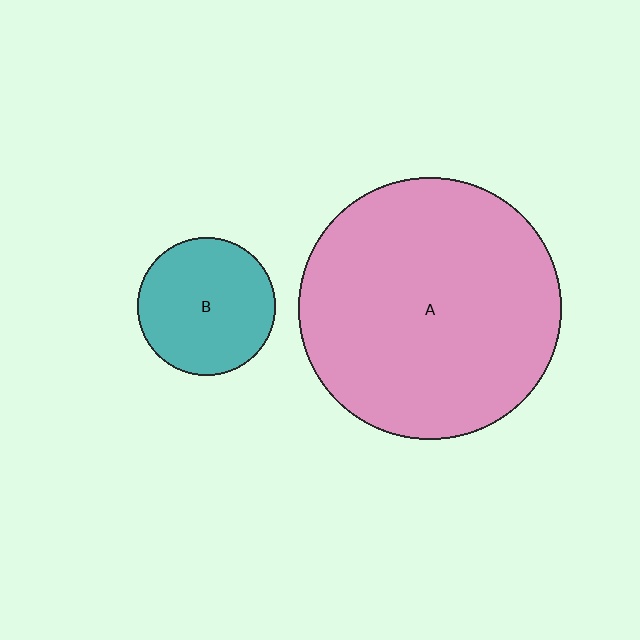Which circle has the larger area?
Circle A (pink).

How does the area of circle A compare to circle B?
Approximately 3.6 times.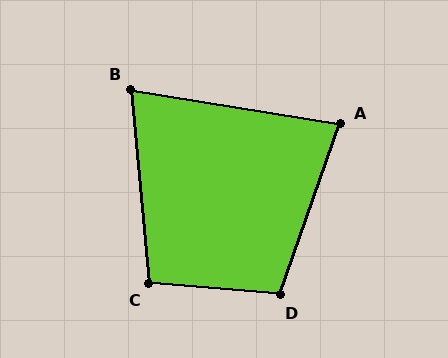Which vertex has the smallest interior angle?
B, at approximately 76 degrees.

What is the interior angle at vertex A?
Approximately 80 degrees (acute).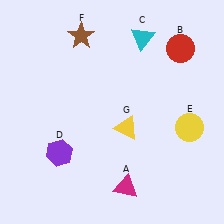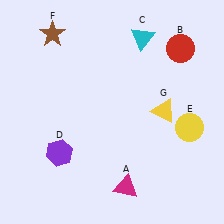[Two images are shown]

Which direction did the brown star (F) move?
The brown star (F) moved left.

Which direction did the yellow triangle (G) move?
The yellow triangle (G) moved right.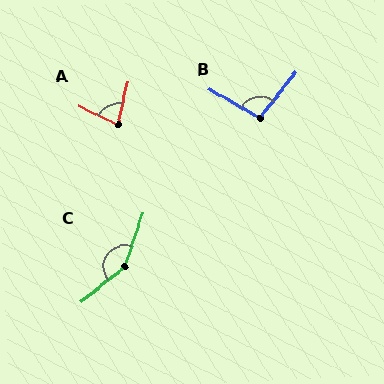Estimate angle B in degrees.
Approximately 98 degrees.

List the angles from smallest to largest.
A (77°), B (98°), C (147°).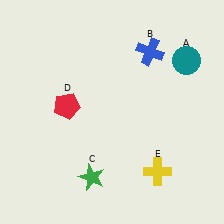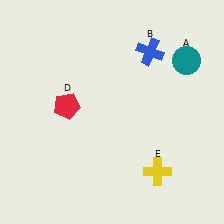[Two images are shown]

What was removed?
The green star (C) was removed in Image 2.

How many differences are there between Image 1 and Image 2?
There is 1 difference between the two images.